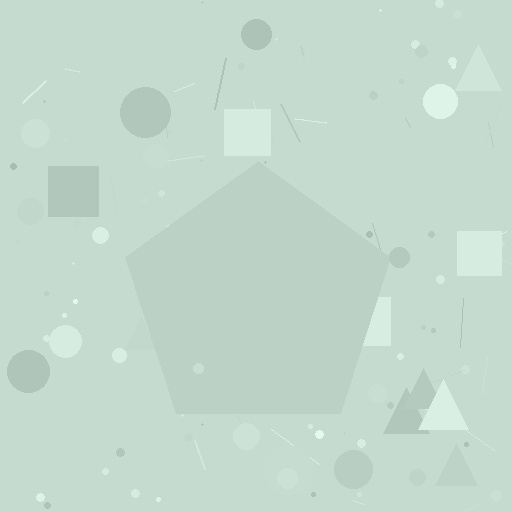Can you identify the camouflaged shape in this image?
The camouflaged shape is a pentagon.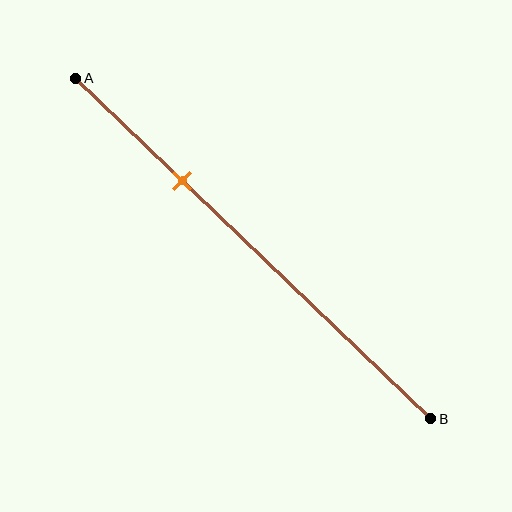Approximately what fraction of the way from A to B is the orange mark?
The orange mark is approximately 30% of the way from A to B.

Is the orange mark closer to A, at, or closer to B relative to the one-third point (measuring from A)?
The orange mark is closer to point A than the one-third point of segment AB.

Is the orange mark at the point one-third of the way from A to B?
No, the mark is at about 30% from A, not at the 33% one-third point.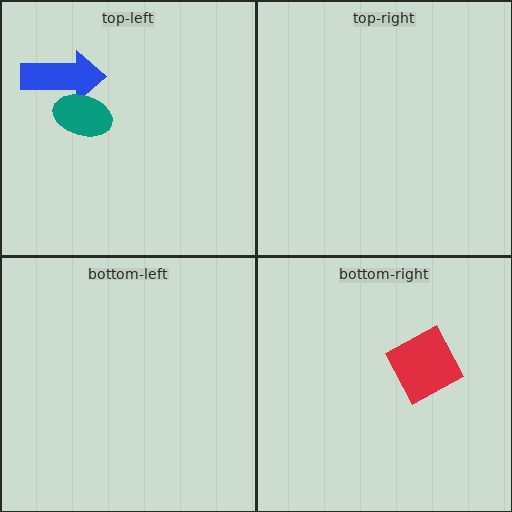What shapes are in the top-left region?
The blue arrow, the teal ellipse.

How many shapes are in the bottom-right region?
1.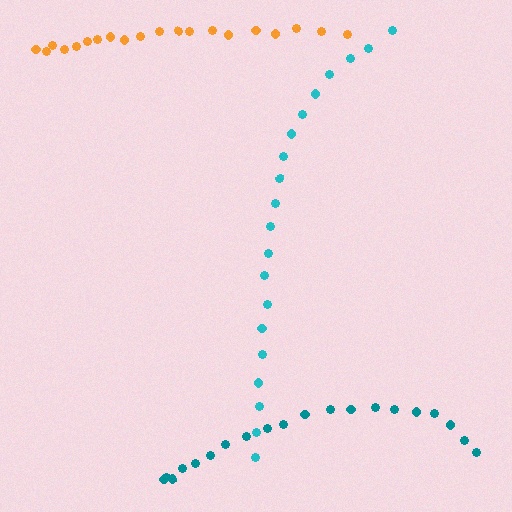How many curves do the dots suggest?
There are 3 distinct paths.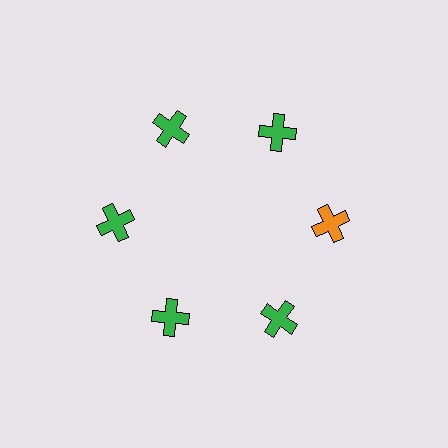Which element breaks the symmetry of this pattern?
The orange cross at roughly the 3 o'clock position breaks the symmetry. All other shapes are green crosses.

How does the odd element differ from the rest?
It has a different color: orange instead of green.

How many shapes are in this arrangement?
There are 6 shapes arranged in a ring pattern.